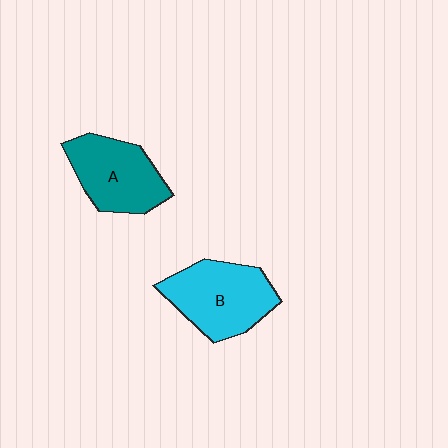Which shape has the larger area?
Shape B (cyan).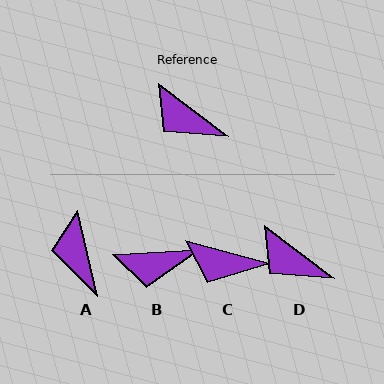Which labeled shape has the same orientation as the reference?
D.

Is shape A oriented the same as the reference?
No, it is off by about 40 degrees.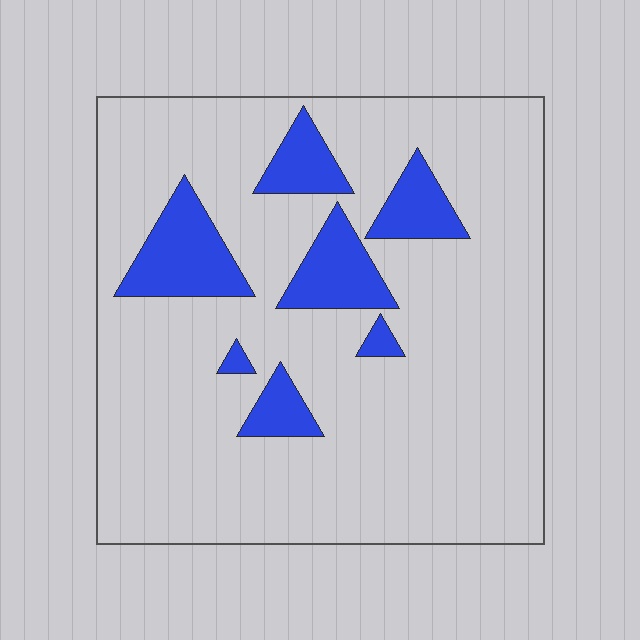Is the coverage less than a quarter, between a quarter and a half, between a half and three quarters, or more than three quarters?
Less than a quarter.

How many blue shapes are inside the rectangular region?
7.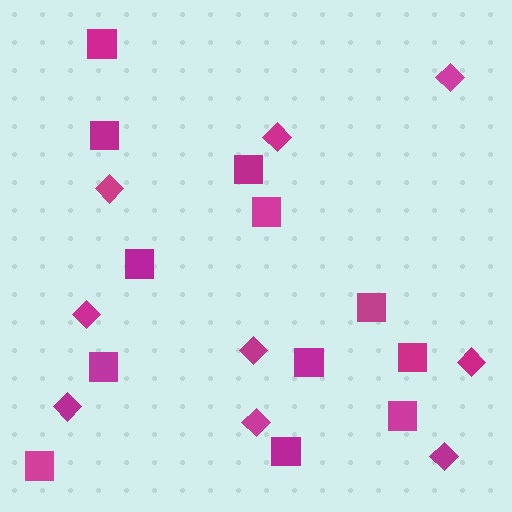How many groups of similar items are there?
There are 2 groups: one group of squares (12) and one group of diamonds (9).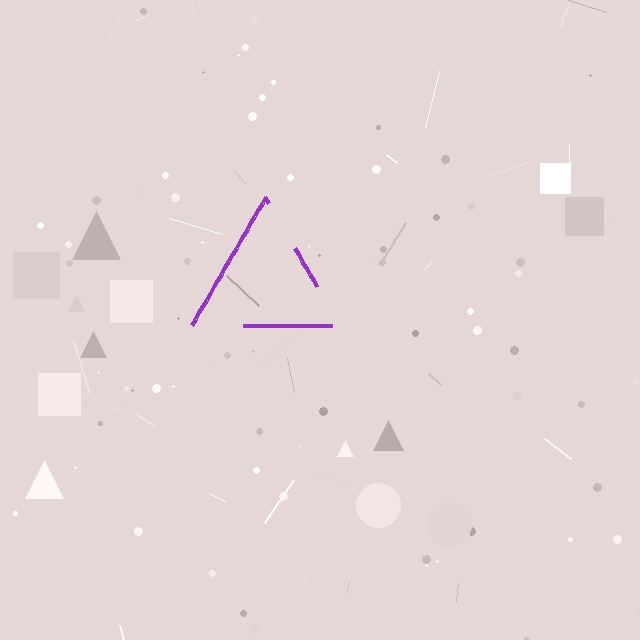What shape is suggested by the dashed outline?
The dashed outline suggests a triangle.